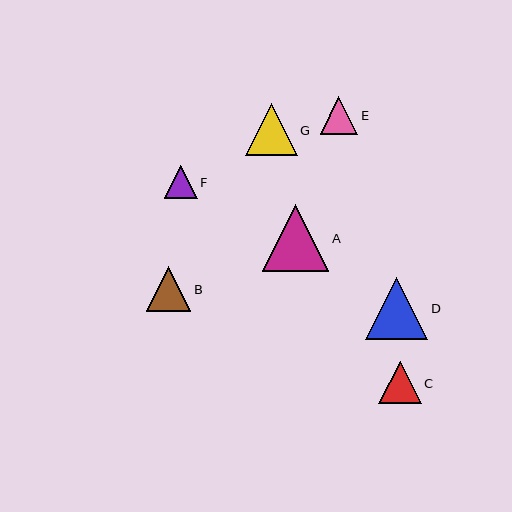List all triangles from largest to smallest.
From largest to smallest: A, D, G, B, C, E, F.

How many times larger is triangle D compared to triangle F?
Triangle D is approximately 1.9 times the size of triangle F.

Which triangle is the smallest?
Triangle F is the smallest with a size of approximately 33 pixels.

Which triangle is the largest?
Triangle A is the largest with a size of approximately 66 pixels.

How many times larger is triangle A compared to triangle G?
Triangle A is approximately 1.3 times the size of triangle G.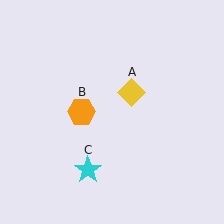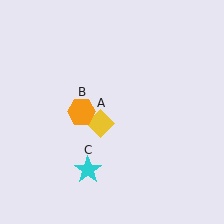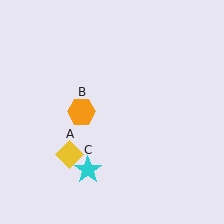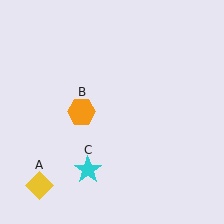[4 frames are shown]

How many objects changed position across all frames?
1 object changed position: yellow diamond (object A).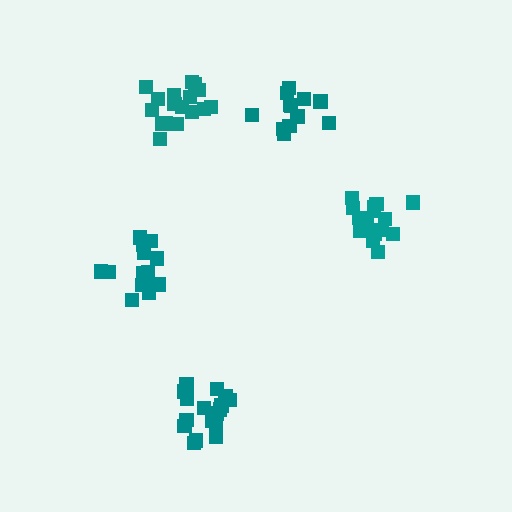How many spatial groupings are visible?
There are 5 spatial groupings.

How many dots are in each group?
Group 1: 16 dots, Group 2: 18 dots, Group 3: 17 dots, Group 4: 12 dots, Group 5: 16 dots (79 total).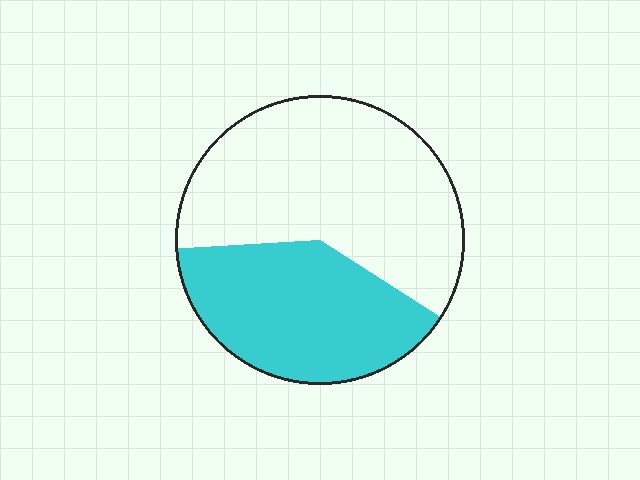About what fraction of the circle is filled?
About two fifths (2/5).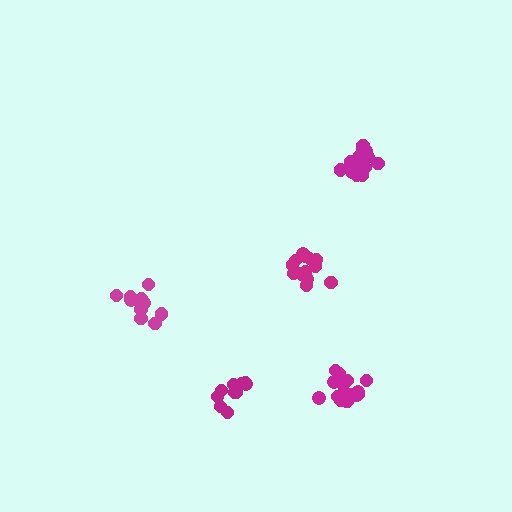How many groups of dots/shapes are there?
There are 5 groups.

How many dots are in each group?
Group 1: 11 dots, Group 2: 15 dots, Group 3: 13 dots, Group 4: 11 dots, Group 5: 16 dots (66 total).